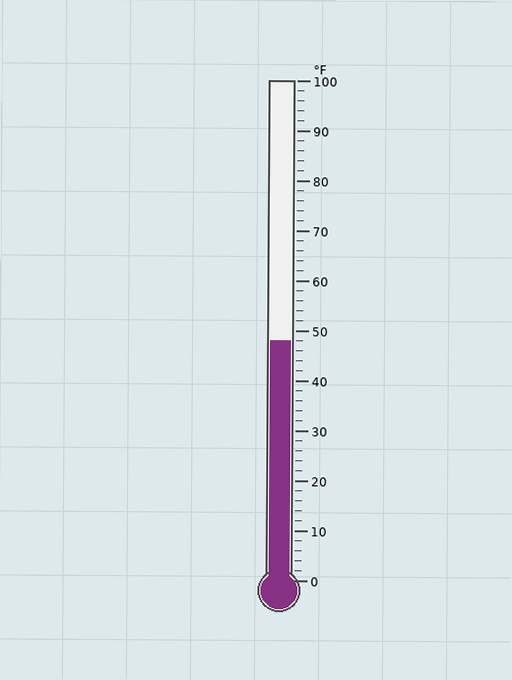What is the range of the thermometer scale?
The thermometer scale ranges from 0°F to 100°F.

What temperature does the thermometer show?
The thermometer shows approximately 48°F.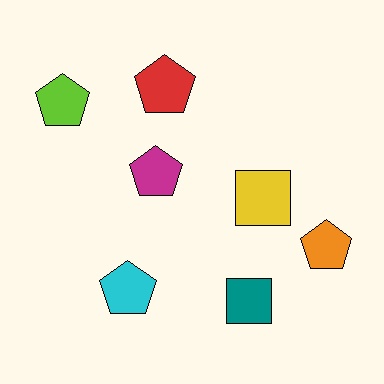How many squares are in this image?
There are 2 squares.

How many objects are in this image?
There are 7 objects.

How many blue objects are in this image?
There are no blue objects.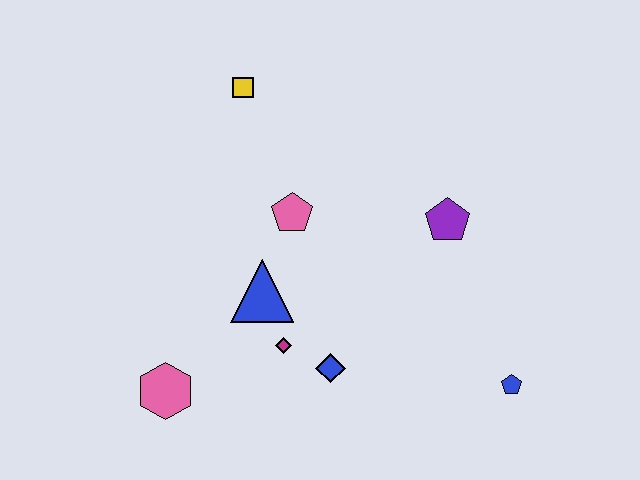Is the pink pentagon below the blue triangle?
No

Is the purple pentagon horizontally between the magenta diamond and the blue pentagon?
Yes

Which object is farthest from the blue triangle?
The blue pentagon is farthest from the blue triangle.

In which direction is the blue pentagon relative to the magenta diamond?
The blue pentagon is to the right of the magenta diamond.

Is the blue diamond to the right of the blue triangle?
Yes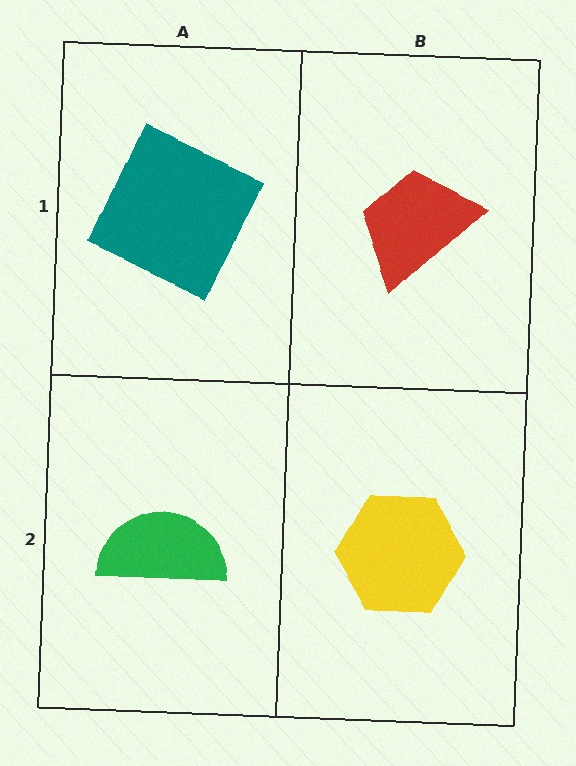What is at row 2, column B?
A yellow hexagon.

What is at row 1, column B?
A red trapezoid.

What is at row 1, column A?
A teal square.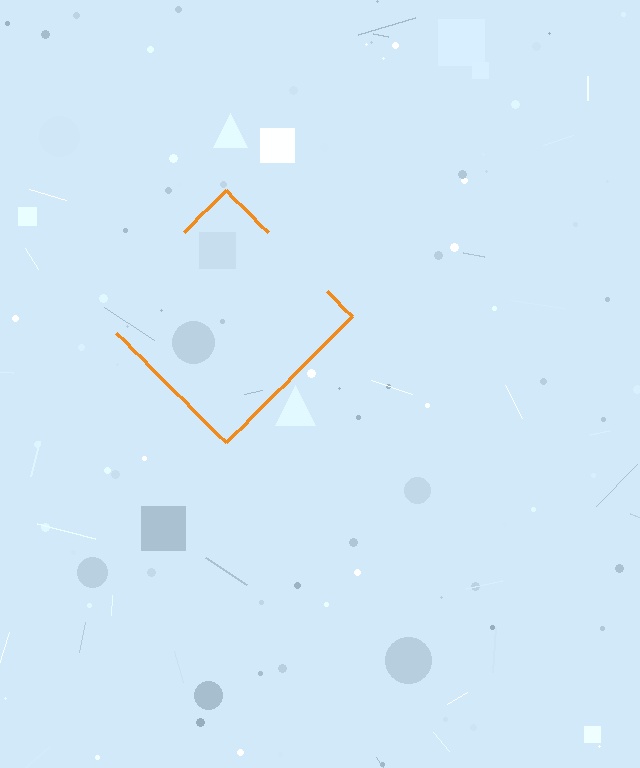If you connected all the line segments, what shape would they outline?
They would outline a diamond.